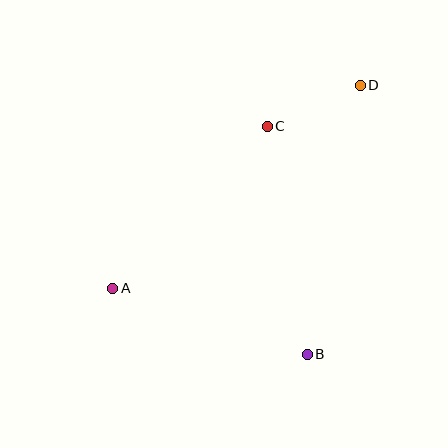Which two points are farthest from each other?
Points A and D are farthest from each other.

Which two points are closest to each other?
Points C and D are closest to each other.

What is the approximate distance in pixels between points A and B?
The distance between A and B is approximately 206 pixels.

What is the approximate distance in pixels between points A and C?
The distance between A and C is approximately 224 pixels.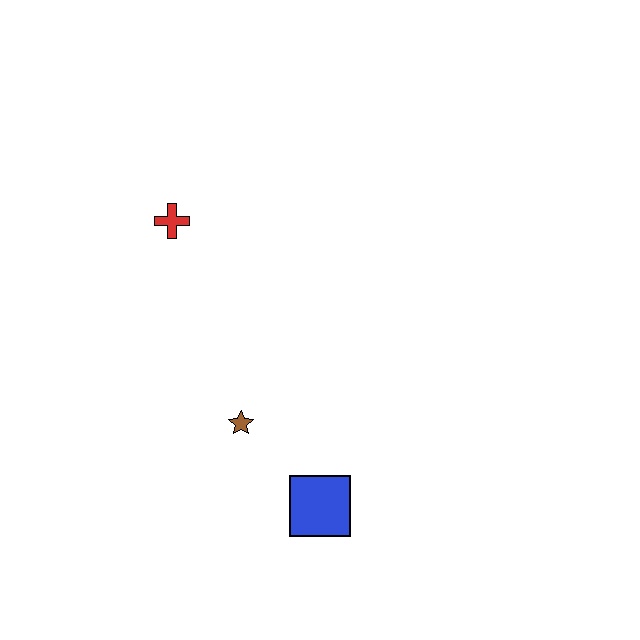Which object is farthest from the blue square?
The red cross is farthest from the blue square.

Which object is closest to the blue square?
The brown star is closest to the blue square.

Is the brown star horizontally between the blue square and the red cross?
Yes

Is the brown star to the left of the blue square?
Yes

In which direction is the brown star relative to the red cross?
The brown star is below the red cross.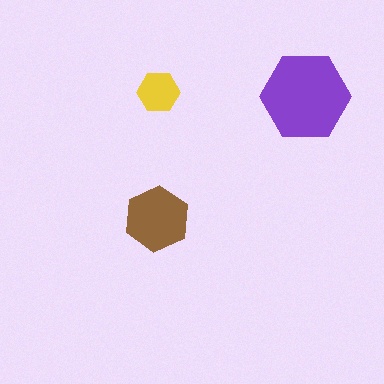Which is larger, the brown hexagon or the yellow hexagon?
The brown one.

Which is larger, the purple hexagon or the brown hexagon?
The purple one.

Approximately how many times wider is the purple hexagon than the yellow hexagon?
About 2 times wider.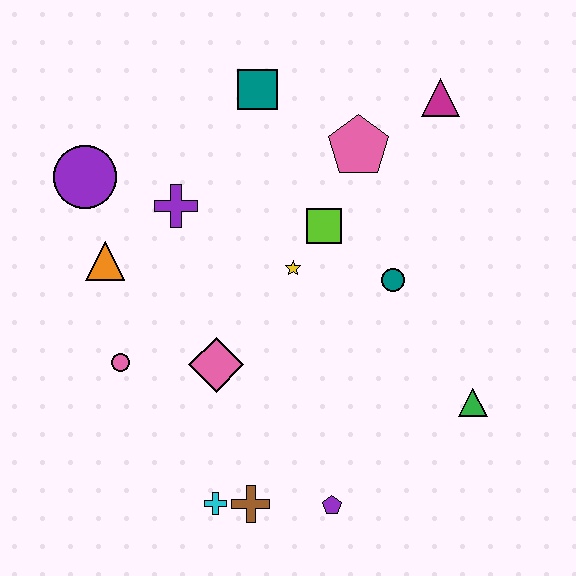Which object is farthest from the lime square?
The cyan cross is farthest from the lime square.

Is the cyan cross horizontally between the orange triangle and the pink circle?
No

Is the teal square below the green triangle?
No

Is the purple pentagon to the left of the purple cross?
No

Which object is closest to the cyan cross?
The brown cross is closest to the cyan cross.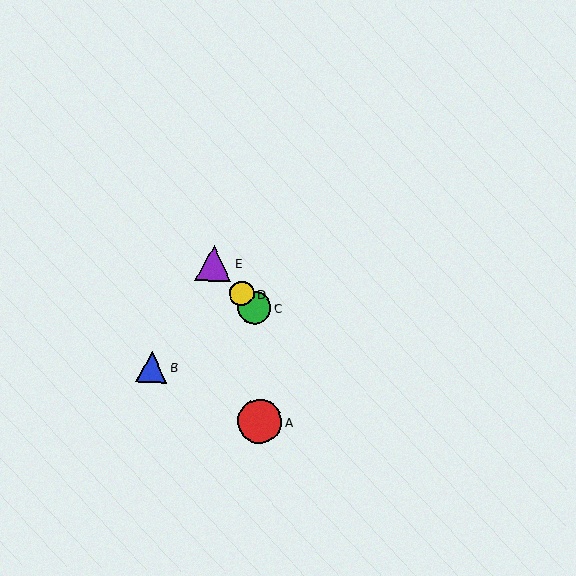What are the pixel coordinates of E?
Object E is at (214, 263).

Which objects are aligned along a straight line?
Objects C, D, E are aligned along a straight line.